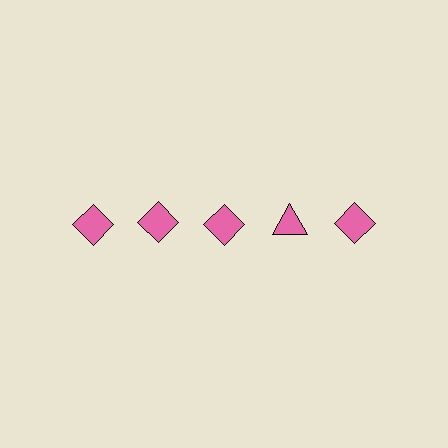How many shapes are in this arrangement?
There are 5 shapes arranged in a grid pattern.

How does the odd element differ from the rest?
It has a different shape: triangle instead of diamond.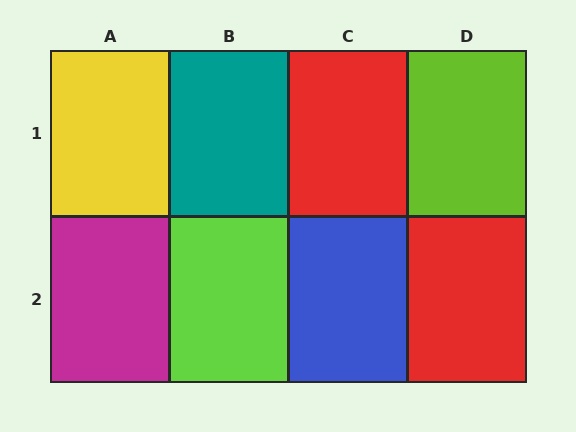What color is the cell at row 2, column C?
Blue.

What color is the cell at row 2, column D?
Red.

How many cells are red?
2 cells are red.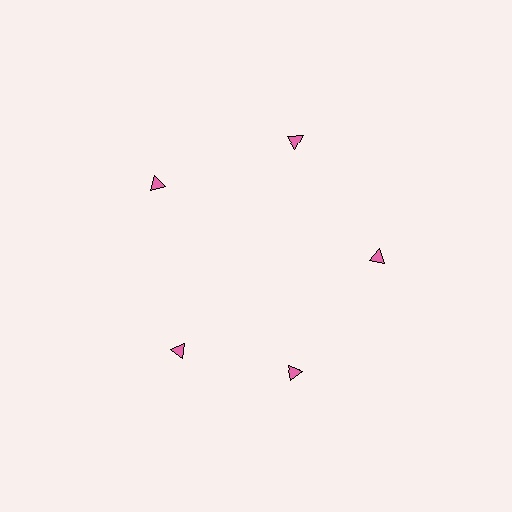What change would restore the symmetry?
The symmetry would be restored by rotating it back into even spacing with its neighbors so that all 5 triangles sit at equal angles and equal distance from the center.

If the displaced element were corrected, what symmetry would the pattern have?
It would have 5-fold rotational symmetry — the pattern would map onto itself every 72 degrees.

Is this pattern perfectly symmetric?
No. The 5 pink triangles are arranged in a ring, but one element near the 8 o'clock position is rotated out of alignment along the ring, breaking the 5-fold rotational symmetry.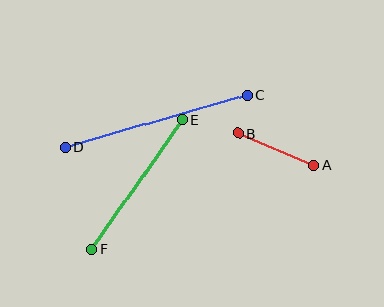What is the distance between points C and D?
The distance is approximately 189 pixels.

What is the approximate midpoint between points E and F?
The midpoint is at approximately (137, 184) pixels.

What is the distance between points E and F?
The distance is approximately 158 pixels.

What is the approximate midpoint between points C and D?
The midpoint is at approximately (156, 121) pixels.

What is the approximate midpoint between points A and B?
The midpoint is at approximately (276, 149) pixels.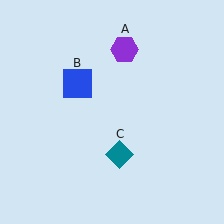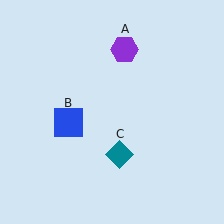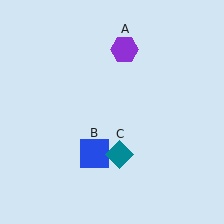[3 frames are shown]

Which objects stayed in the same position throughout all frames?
Purple hexagon (object A) and teal diamond (object C) remained stationary.